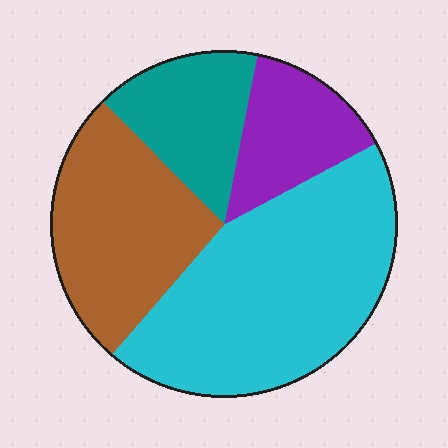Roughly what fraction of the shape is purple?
Purple covers roughly 15% of the shape.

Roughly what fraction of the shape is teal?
Teal takes up less than a sixth of the shape.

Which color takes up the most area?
Cyan, at roughly 45%.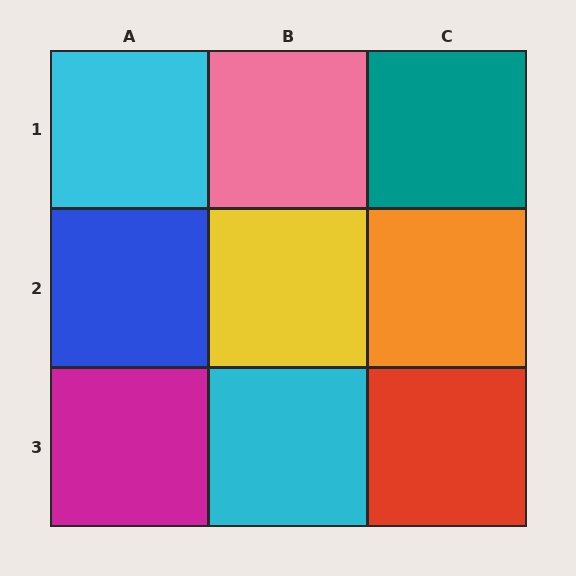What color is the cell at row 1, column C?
Teal.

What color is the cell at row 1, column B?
Pink.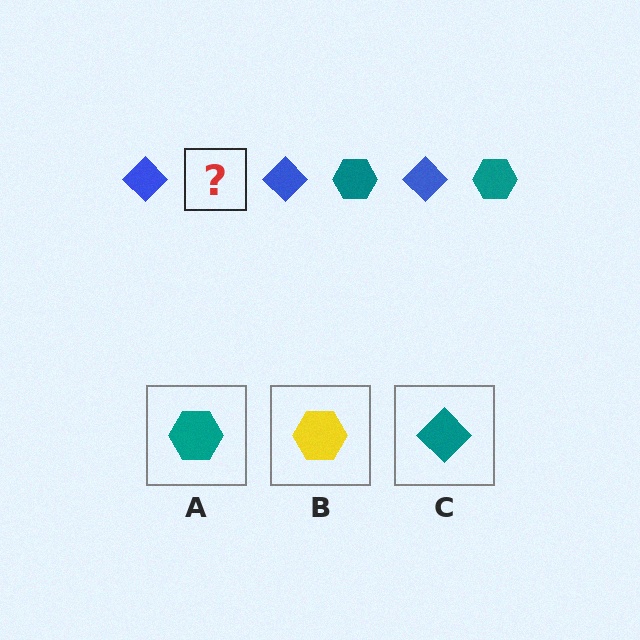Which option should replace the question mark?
Option A.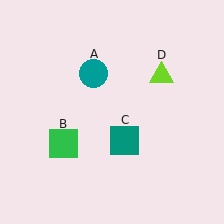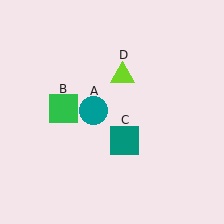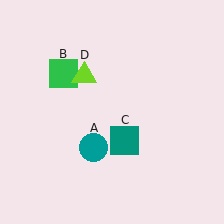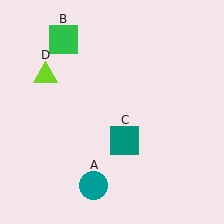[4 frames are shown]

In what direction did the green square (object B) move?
The green square (object B) moved up.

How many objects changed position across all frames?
3 objects changed position: teal circle (object A), green square (object B), lime triangle (object D).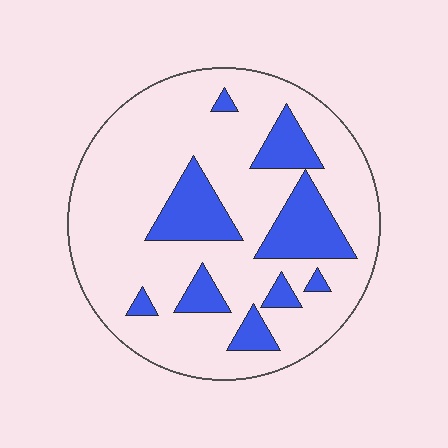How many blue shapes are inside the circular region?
9.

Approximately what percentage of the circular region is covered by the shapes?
Approximately 20%.